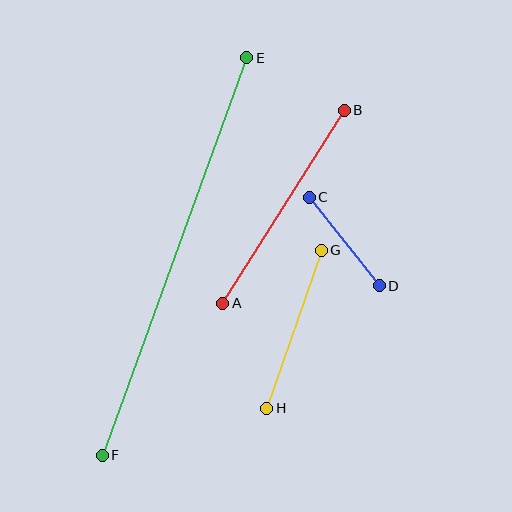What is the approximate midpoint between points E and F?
The midpoint is at approximately (174, 257) pixels.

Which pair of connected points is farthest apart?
Points E and F are farthest apart.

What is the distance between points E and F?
The distance is approximately 423 pixels.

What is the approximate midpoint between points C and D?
The midpoint is at approximately (344, 241) pixels.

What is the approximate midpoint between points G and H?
The midpoint is at approximately (294, 329) pixels.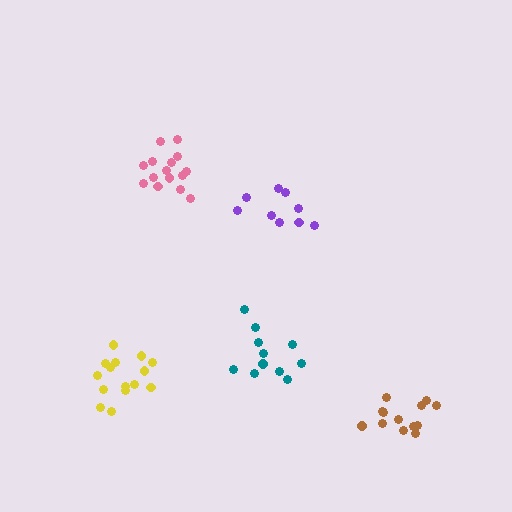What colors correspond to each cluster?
The clusters are colored: purple, teal, yellow, pink, brown.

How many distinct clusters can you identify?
There are 5 distinct clusters.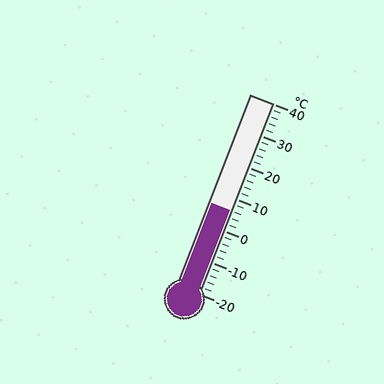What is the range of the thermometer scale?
The thermometer scale ranges from -20°C to 40°C.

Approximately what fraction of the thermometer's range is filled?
The thermometer is filled to approximately 45% of its range.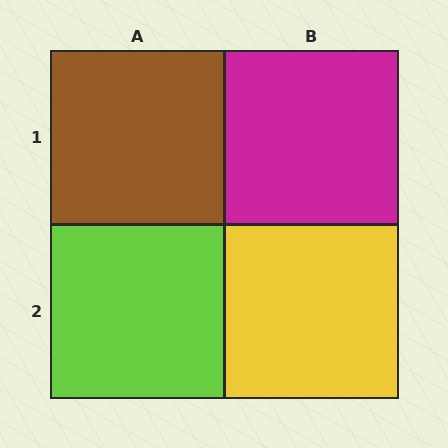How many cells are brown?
1 cell is brown.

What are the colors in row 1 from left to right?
Brown, magenta.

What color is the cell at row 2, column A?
Lime.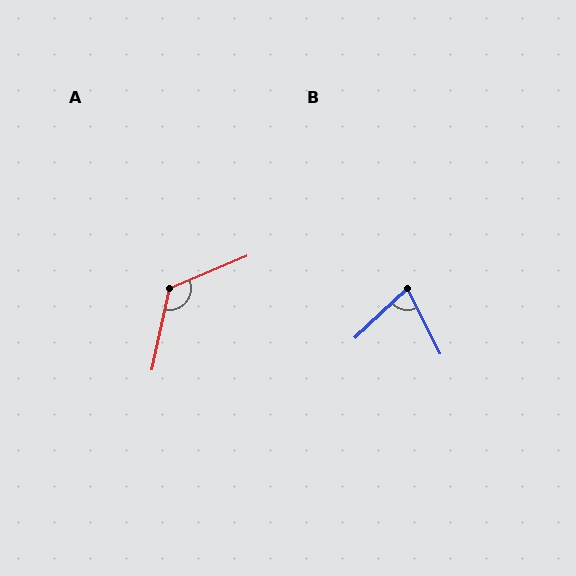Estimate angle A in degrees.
Approximately 125 degrees.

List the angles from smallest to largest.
B (73°), A (125°).